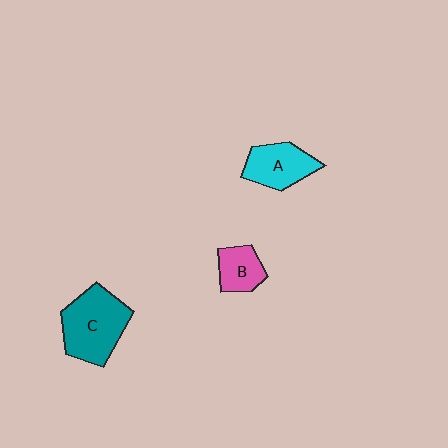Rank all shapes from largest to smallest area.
From largest to smallest: C (teal), A (cyan), B (pink).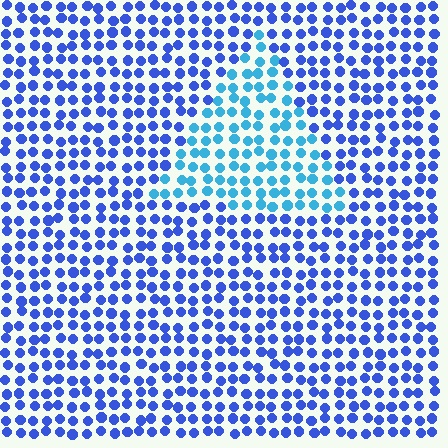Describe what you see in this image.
The image is filled with small blue elements in a uniform arrangement. A triangle-shaped region is visible where the elements are tinted to a slightly different hue, forming a subtle color boundary.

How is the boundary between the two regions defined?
The boundary is defined purely by a slight shift in hue (about 34 degrees). Spacing, size, and orientation are identical on both sides.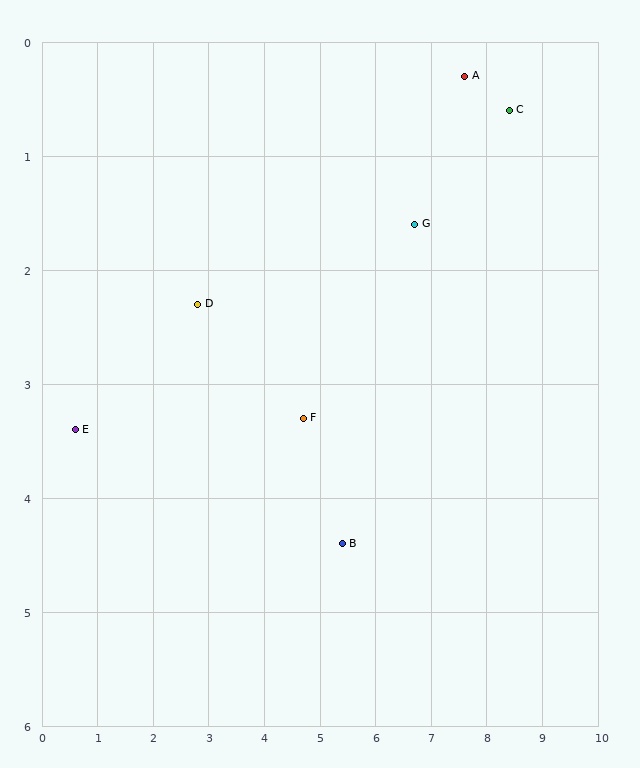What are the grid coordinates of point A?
Point A is at approximately (7.6, 0.3).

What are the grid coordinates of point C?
Point C is at approximately (8.4, 0.6).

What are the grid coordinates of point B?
Point B is at approximately (5.4, 4.4).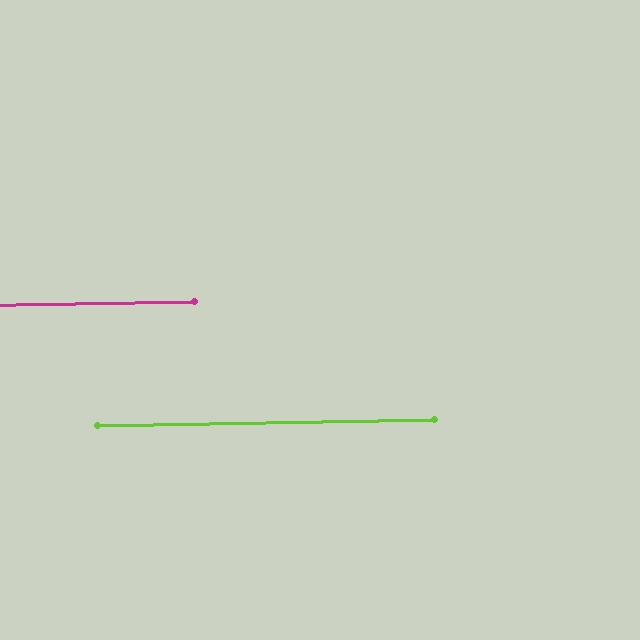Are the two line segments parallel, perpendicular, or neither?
Parallel — their directions differ by only 0.2°.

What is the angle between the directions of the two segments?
Approximately 0 degrees.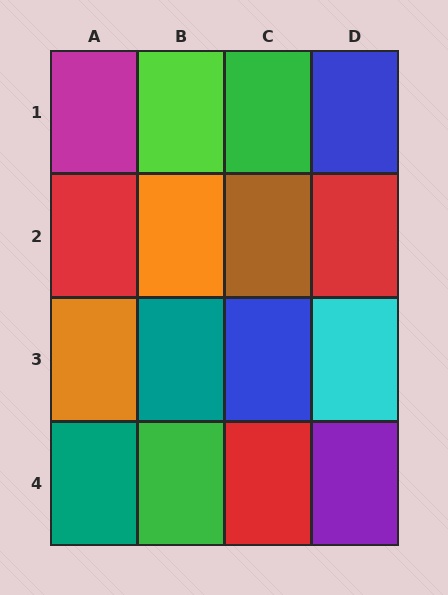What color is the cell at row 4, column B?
Green.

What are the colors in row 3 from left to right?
Orange, teal, blue, cyan.